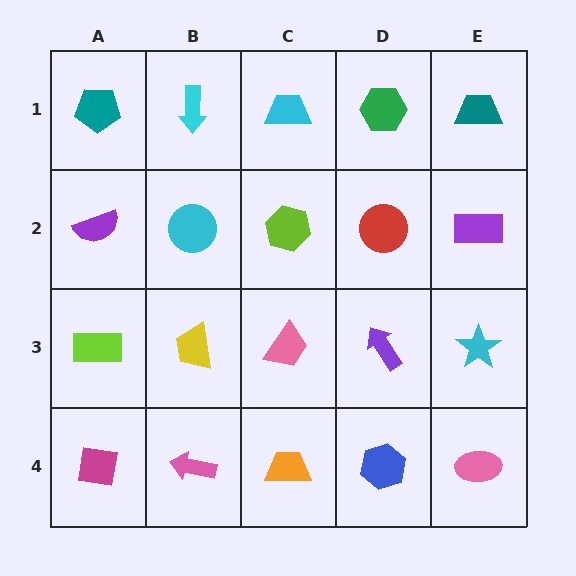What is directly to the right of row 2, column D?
A purple rectangle.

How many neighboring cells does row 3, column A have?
3.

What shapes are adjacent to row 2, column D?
A green hexagon (row 1, column D), a purple arrow (row 3, column D), a lime hexagon (row 2, column C), a purple rectangle (row 2, column E).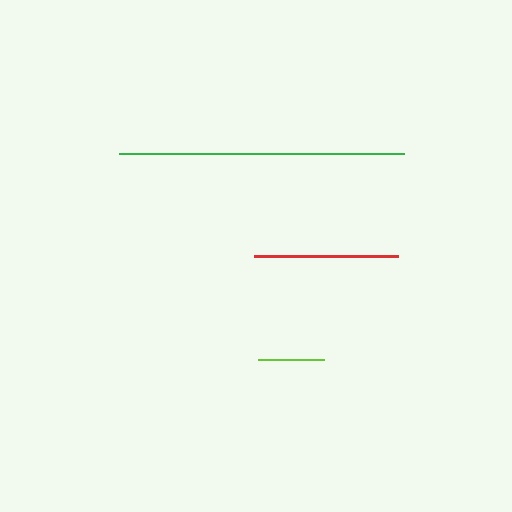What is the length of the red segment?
The red segment is approximately 144 pixels long.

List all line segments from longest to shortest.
From longest to shortest: green, red, lime.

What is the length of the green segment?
The green segment is approximately 285 pixels long.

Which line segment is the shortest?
The lime line is the shortest at approximately 67 pixels.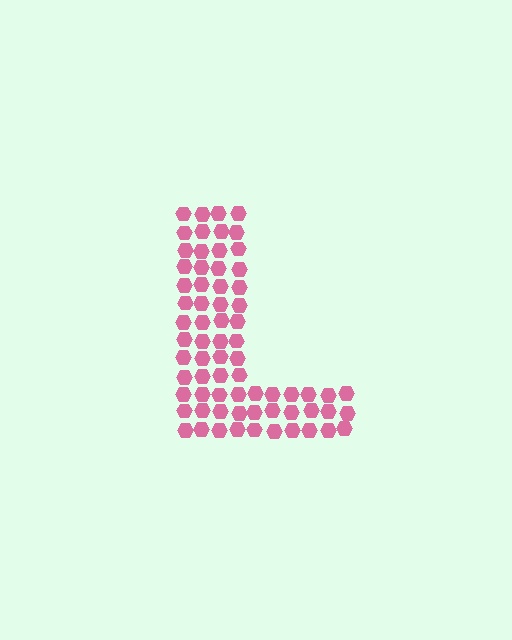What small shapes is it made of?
It is made of small hexagons.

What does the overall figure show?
The overall figure shows the letter L.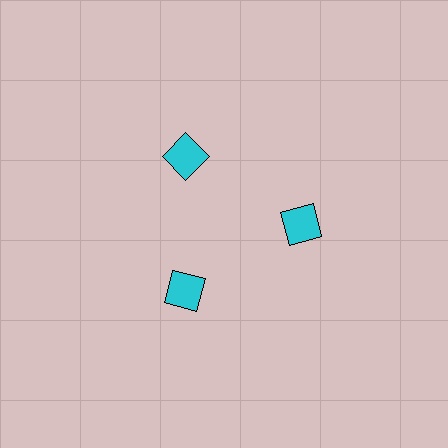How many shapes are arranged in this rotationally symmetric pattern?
There are 3 shapes, arranged in 3 groups of 1.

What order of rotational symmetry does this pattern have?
This pattern has 3-fold rotational symmetry.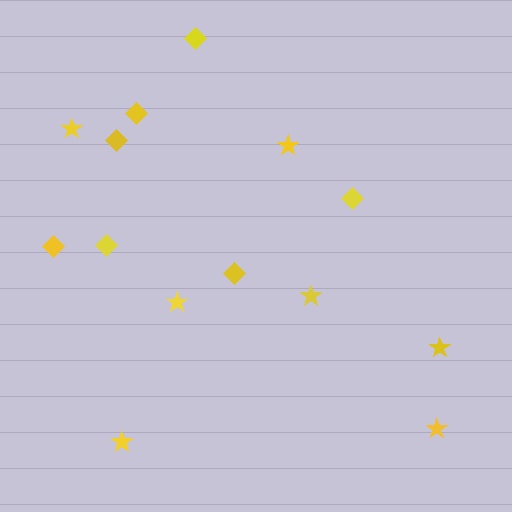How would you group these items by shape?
There are 2 groups: one group of stars (7) and one group of diamonds (7).